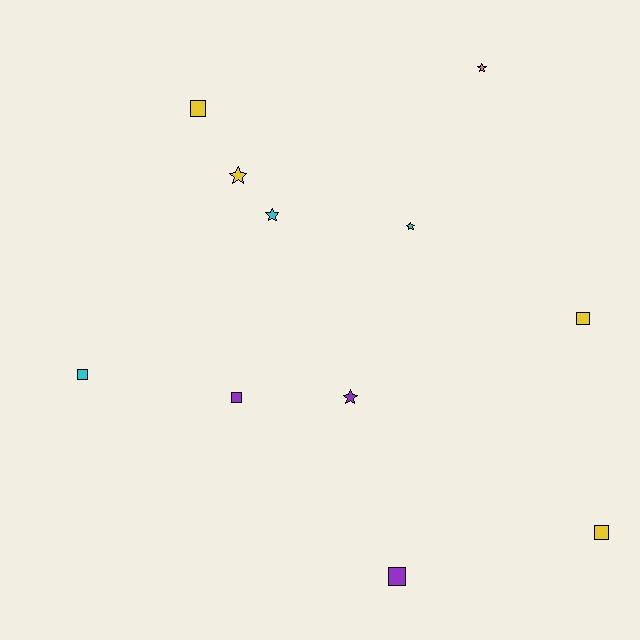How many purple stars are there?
There is 1 purple star.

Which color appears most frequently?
Yellow, with 4 objects.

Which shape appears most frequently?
Square, with 6 objects.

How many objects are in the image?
There are 11 objects.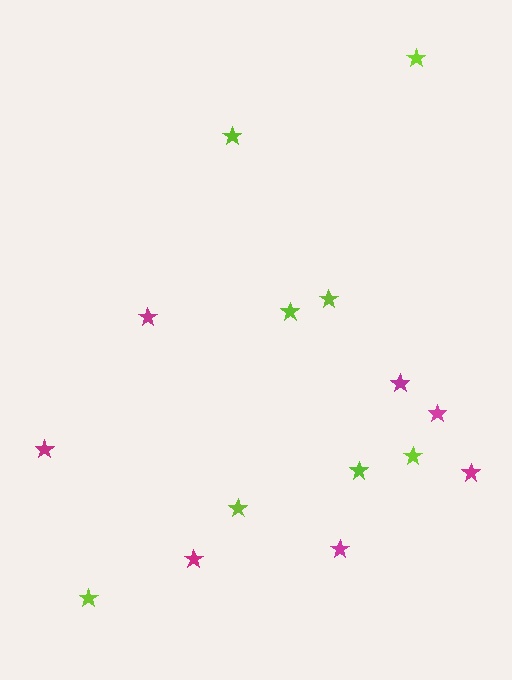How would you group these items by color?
There are 2 groups: one group of magenta stars (7) and one group of lime stars (8).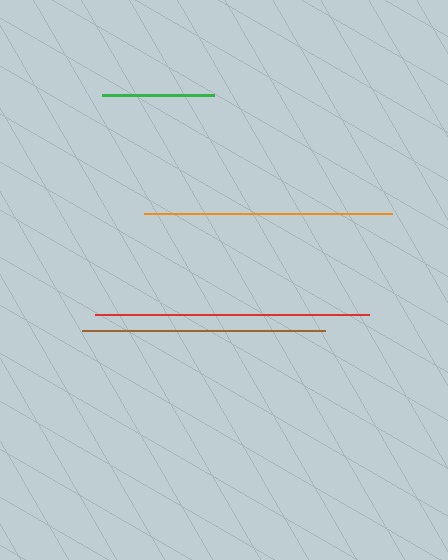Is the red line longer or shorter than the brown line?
The red line is longer than the brown line.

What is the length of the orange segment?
The orange segment is approximately 248 pixels long.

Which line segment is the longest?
The red line is the longest at approximately 274 pixels.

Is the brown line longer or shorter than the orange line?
The orange line is longer than the brown line.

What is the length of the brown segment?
The brown segment is approximately 243 pixels long.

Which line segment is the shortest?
The green line is the shortest at approximately 111 pixels.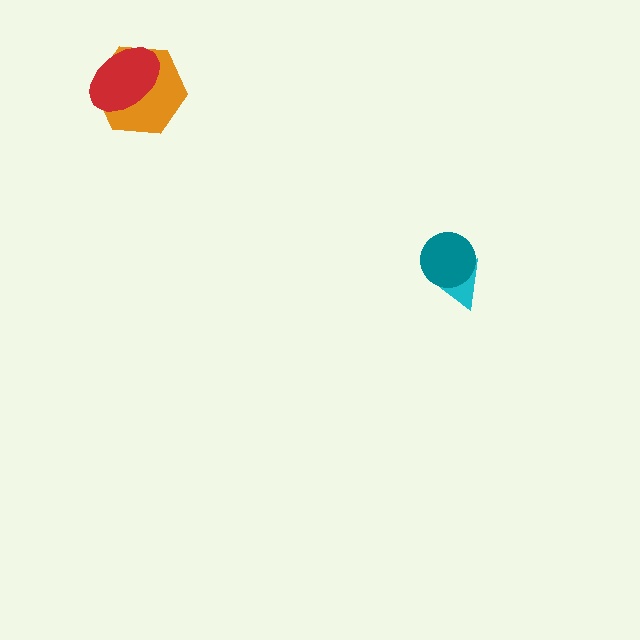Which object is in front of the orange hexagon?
The red ellipse is in front of the orange hexagon.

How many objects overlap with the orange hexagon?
1 object overlaps with the orange hexagon.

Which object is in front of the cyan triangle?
The teal circle is in front of the cyan triangle.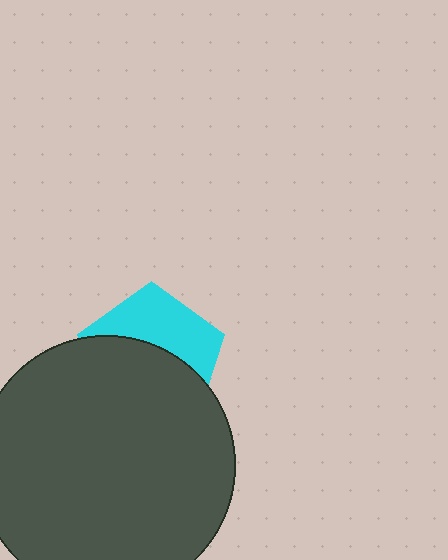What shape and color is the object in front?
The object in front is a dark gray circle.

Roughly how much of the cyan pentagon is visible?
A small part of it is visible (roughly 42%).